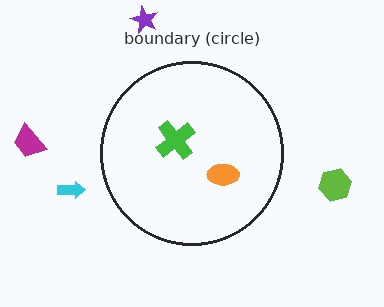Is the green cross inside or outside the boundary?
Inside.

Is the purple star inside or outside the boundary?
Outside.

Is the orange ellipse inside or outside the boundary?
Inside.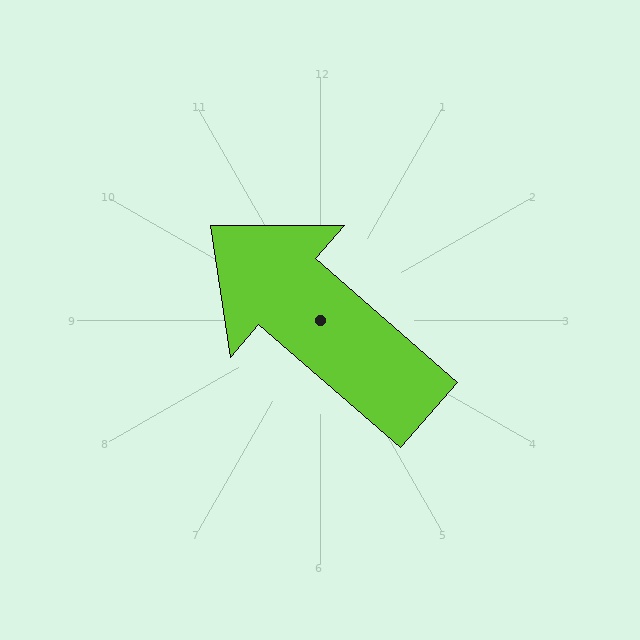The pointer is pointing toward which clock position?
Roughly 10 o'clock.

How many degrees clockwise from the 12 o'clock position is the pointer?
Approximately 311 degrees.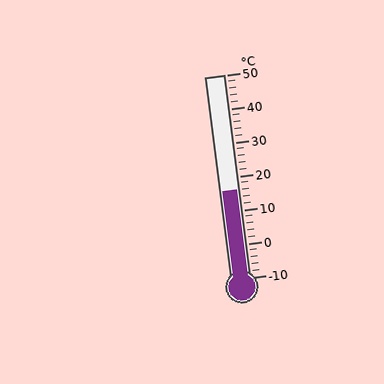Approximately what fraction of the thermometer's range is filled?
The thermometer is filled to approximately 45% of its range.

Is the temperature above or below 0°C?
The temperature is above 0°C.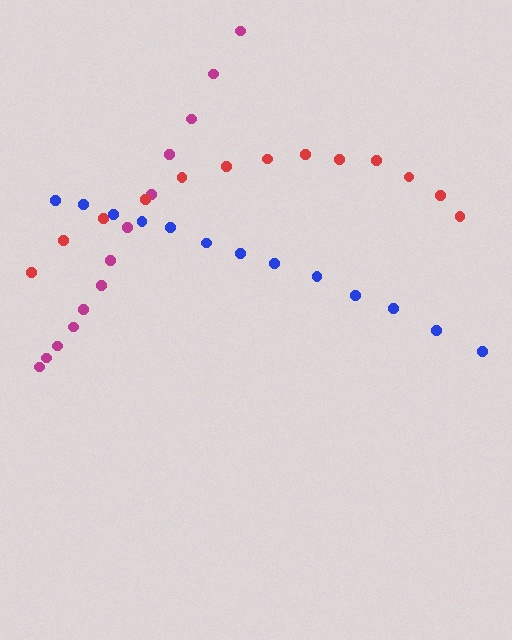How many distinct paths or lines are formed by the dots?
There are 3 distinct paths.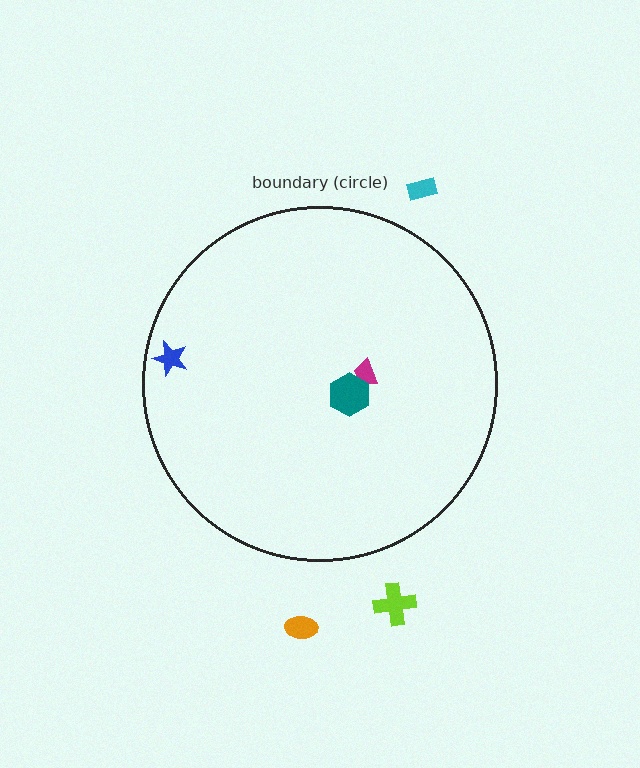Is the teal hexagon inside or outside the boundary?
Inside.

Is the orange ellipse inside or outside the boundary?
Outside.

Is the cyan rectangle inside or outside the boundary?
Outside.